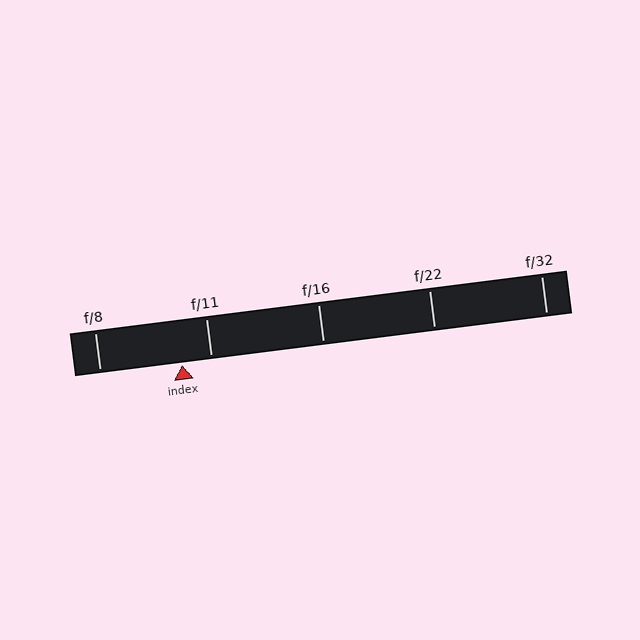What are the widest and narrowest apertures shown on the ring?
The widest aperture shown is f/8 and the narrowest is f/32.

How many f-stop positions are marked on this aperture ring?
There are 5 f-stop positions marked.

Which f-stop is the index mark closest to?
The index mark is closest to f/11.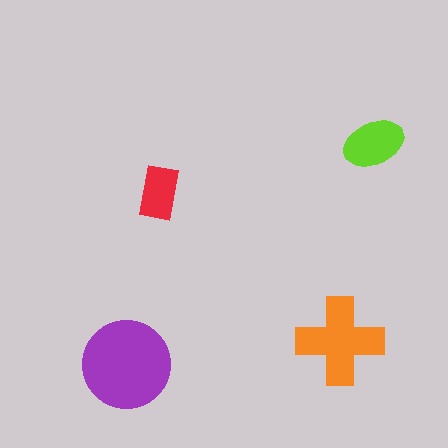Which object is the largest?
The purple circle.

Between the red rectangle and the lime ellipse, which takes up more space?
The lime ellipse.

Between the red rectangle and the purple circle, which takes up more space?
The purple circle.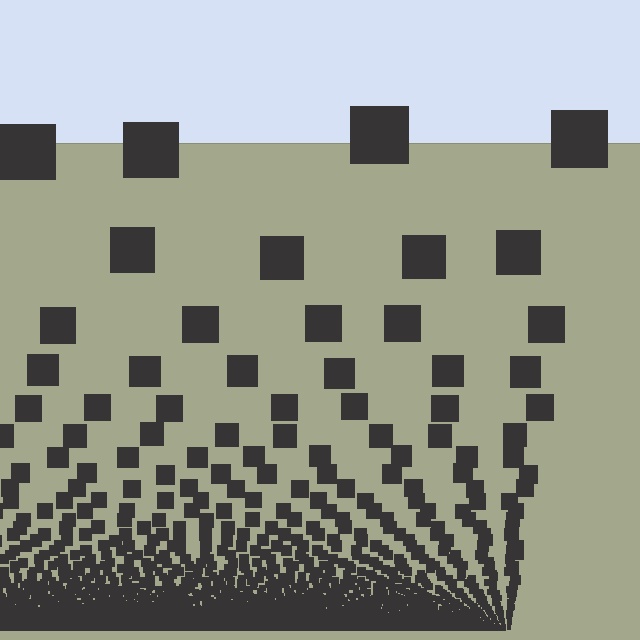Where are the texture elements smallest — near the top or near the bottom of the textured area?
Near the bottom.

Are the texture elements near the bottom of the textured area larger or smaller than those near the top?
Smaller. The gradient is inverted — elements near the bottom are smaller and denser.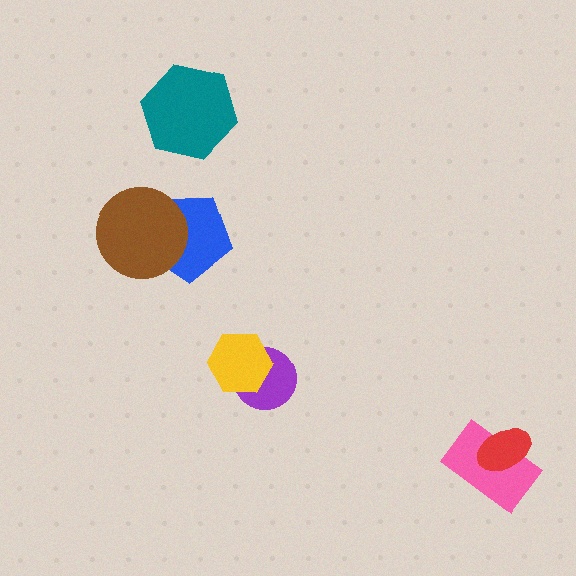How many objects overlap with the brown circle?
1 object overlaps with the brown circle.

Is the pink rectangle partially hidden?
Yes, it is partially covered by another shape.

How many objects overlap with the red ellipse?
1 object overlaps with the red ellipse.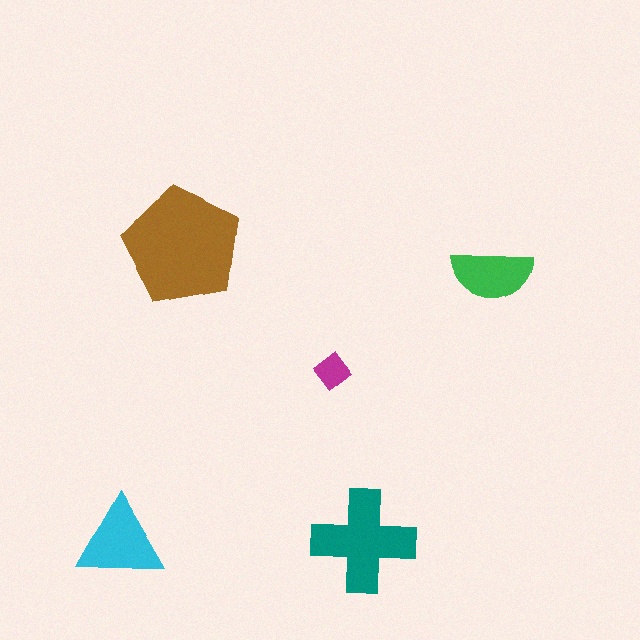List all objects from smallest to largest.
The magenta diamond, the green semicircle, the cyan triangle, the teal cross, the brown pentagon.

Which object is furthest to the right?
The green semicircle is rightmost.